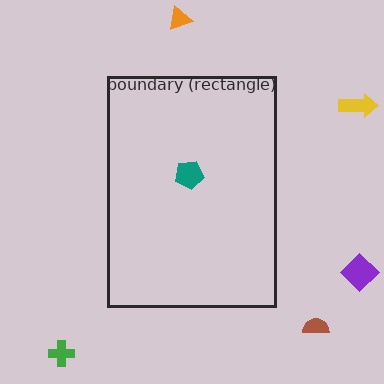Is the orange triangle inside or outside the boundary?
Outside.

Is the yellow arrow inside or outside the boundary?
Outside.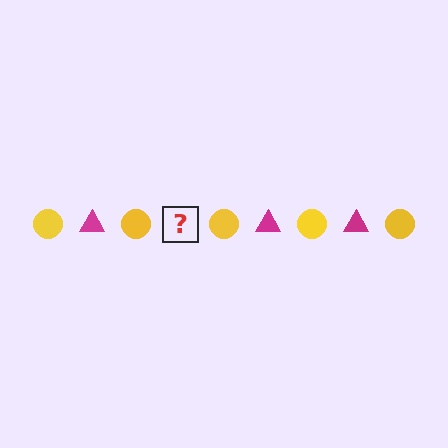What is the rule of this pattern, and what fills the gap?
The rule is that the pattern alternates between yellow circle and magenta triangle. The gap should be filled with a magenta triangle.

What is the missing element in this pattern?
The missing element is a magenta triangle.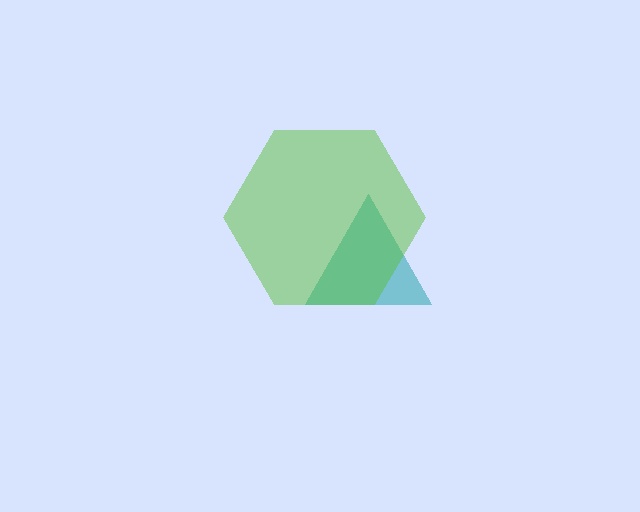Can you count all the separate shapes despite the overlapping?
Yes, there are 2 separate shapes.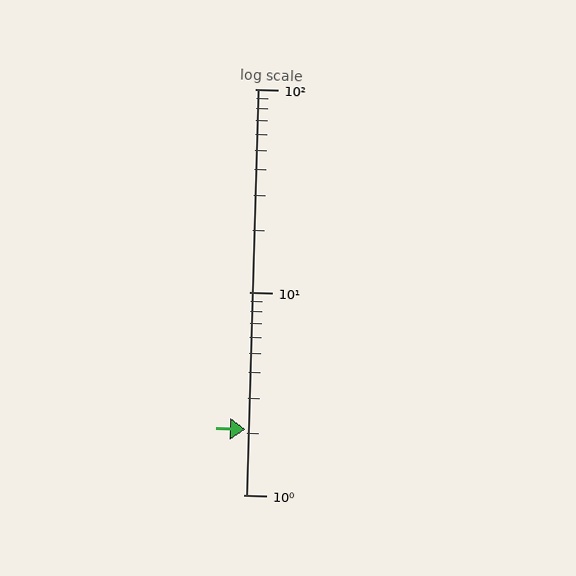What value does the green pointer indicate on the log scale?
The pointer indicates approximately 2.1.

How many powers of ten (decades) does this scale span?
The scale spans 2 decades, from 1 to 100.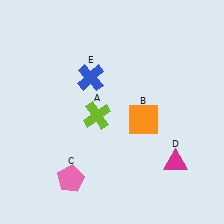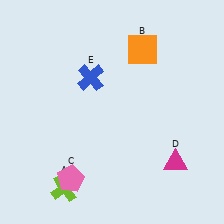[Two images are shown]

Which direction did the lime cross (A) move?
The lime cross (A) moved down.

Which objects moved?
The objects that moved are: the lime cross (A), the orange square (B).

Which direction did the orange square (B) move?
The orange square (B) moved up.